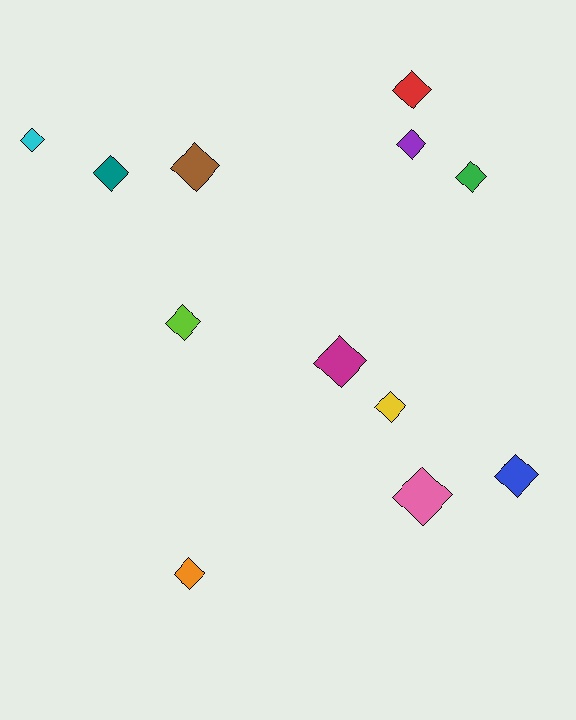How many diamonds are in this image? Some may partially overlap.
There are 12 diamonds.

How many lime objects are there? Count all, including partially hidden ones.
There is 1 lime object.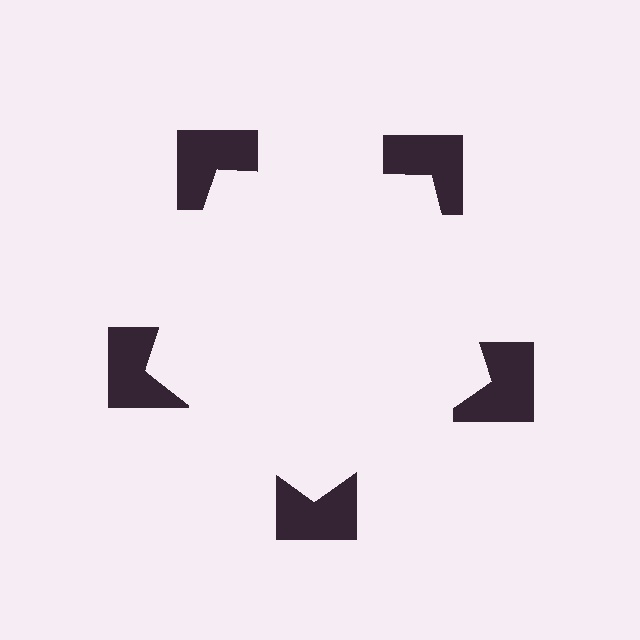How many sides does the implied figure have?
5 sides.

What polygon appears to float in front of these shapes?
An illusory pentagon — its edges are inferred from the aligned wedge cuts in the notched squares, not physically drawn.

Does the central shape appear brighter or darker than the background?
It typically appears slightly brighter than the background, even though no actual brightness change is drawn.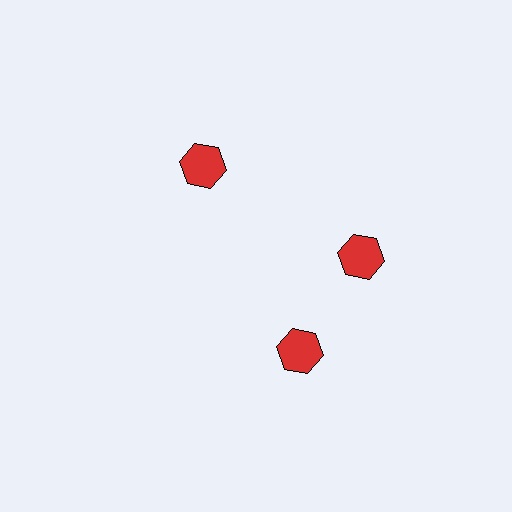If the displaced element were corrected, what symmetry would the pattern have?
It would have 3-fold rotational symmetry — the pattern would map onto itself every 120 degrees.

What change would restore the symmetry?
The symmetry would be restored by rotating it back into even spacing with its neighbors so that all 3 hexagons sit at equal angles and equal distance from the center.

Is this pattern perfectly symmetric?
No. The 3 red hexagons are arranged in a ring, but one element near the 7 o'clock position is rotated out of alignment along the ring, breaking the 3-fold rotational symmetry.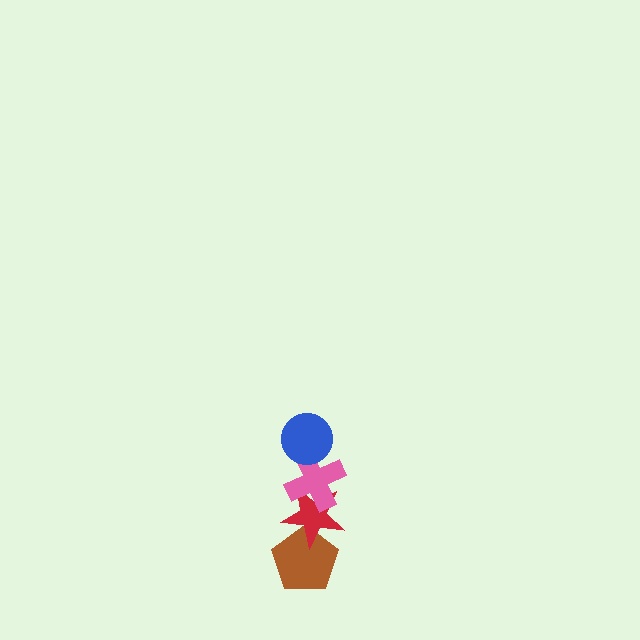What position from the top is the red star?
The red star is 3rd from the top.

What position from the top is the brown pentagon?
The brown pentagon is 4th from the top.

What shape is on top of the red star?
The pink cross is on top of the red star.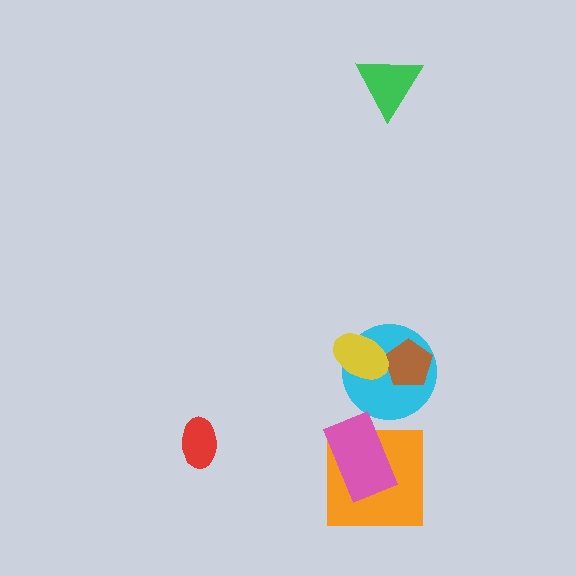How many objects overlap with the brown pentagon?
2 objects overlap with the brown pentagon.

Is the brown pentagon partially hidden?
Yes, it is partially covered by another shape.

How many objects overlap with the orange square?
1 object overlaps with the orange square.